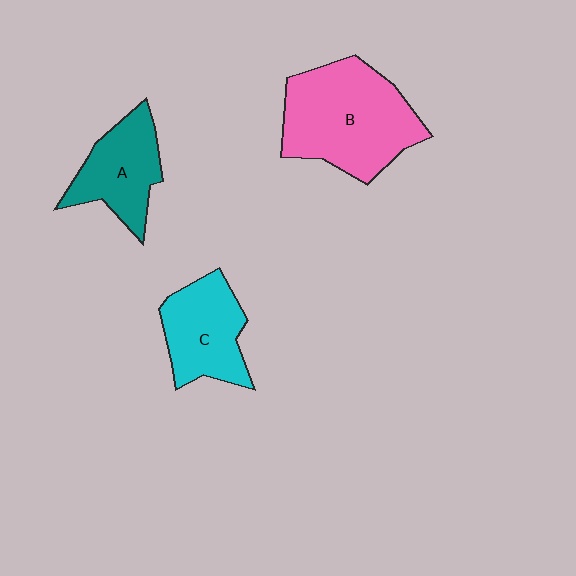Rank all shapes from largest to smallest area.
From largest to smallest: B (pink), C (cyan), A (teal).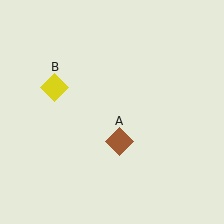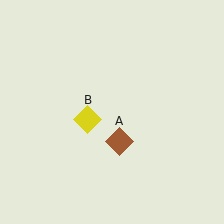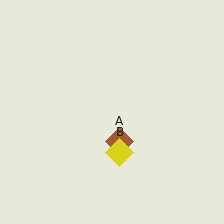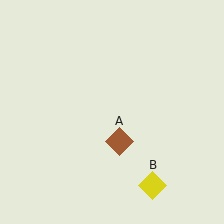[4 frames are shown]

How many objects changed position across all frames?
1 object changed position: yellow diamond (object B).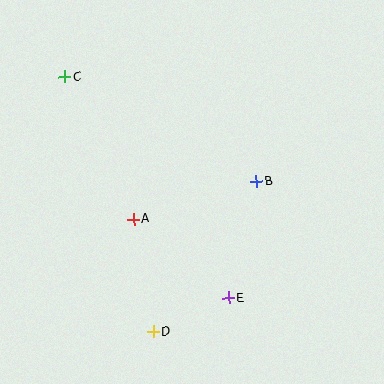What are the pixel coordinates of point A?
Point A is at (134, 219).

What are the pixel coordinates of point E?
Point E is at (229, 298).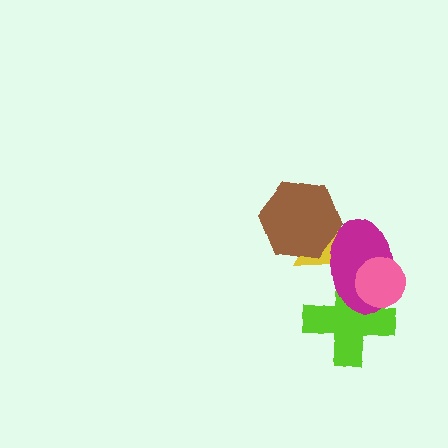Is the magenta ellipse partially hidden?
Yes, it is partially covered by another shape.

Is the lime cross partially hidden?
Yes, it is partially covered by another shape.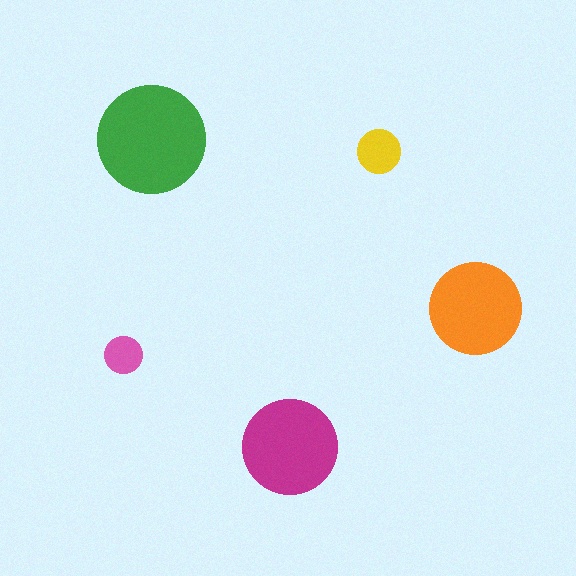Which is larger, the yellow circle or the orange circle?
The orange one.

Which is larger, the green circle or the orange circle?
The green one.